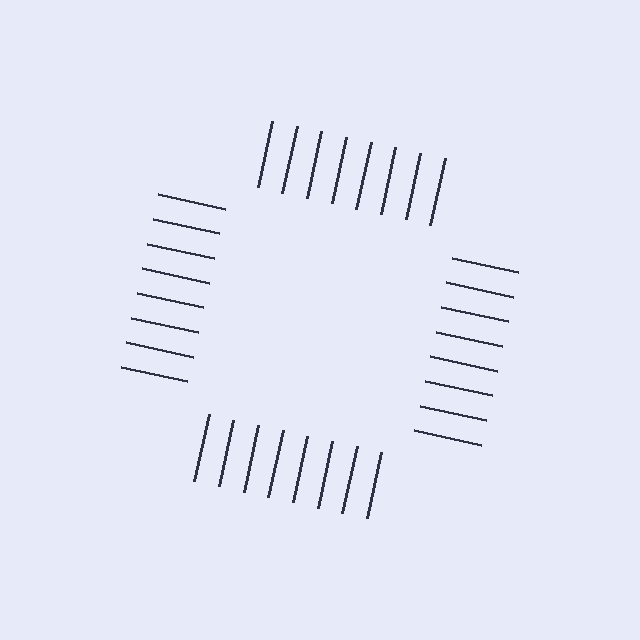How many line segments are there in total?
32 — 8 along each of the 4 edges.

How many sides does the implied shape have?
4 sides — the line-ends trace a square.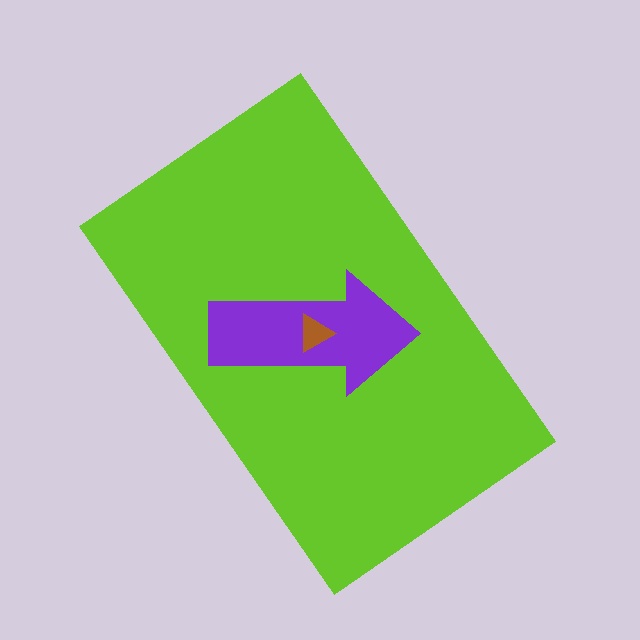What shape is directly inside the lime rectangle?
The purple arrow.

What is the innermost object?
The brown triangle.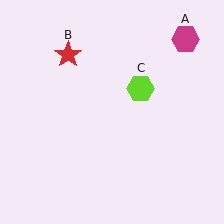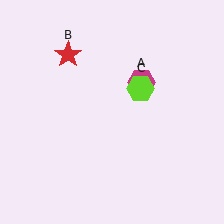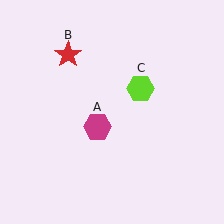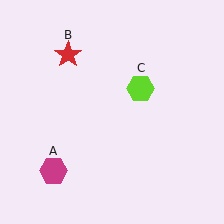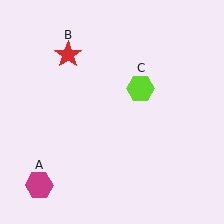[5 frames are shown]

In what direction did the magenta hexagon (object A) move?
The magenta hexagon (object A) moved down and to the left.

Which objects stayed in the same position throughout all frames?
Red star (object B) and lime hexagon (object C) remained stationary.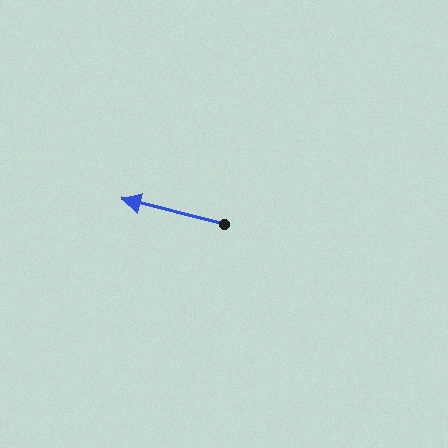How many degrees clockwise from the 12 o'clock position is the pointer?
Approximately 284 degrees.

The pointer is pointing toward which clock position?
Roughly 9 o'clock.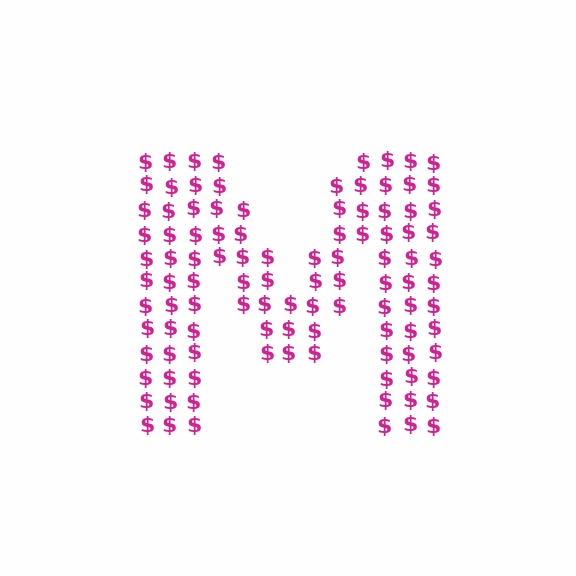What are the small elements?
The small elements are dollar signs.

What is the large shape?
The large shape is the letter M.